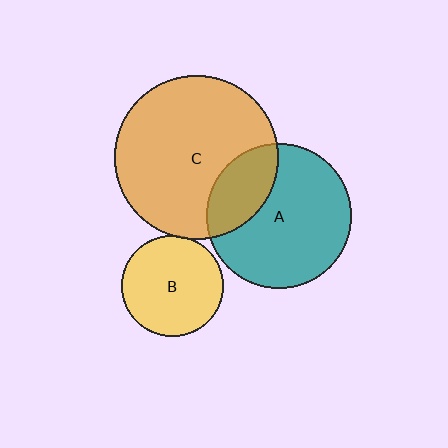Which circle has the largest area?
Circle C (orange).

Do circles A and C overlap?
Yes.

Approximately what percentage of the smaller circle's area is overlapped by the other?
Approximately 25%.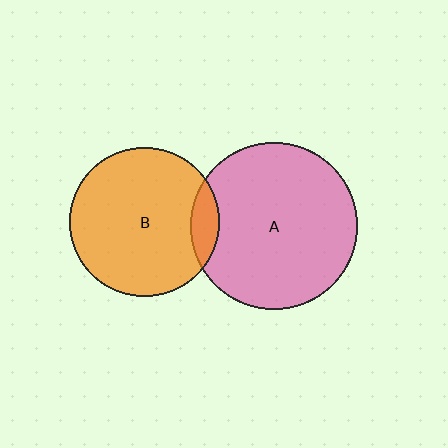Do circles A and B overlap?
Yes.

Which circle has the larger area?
Circle A (pink).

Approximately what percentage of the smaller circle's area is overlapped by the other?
Approximately 10%.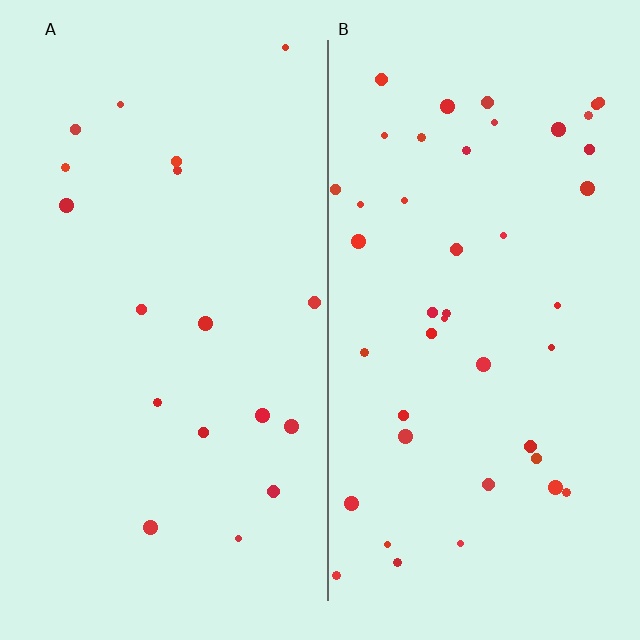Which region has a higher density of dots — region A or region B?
B (the right).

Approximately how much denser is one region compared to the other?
Approximately 2.4× — region B over region A.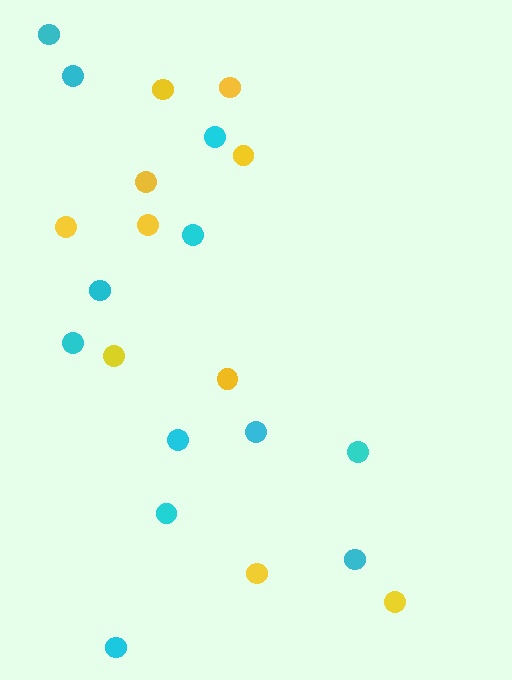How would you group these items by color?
There are 2 groups: one group of yellow circles (10) and one group of cyan circles (12).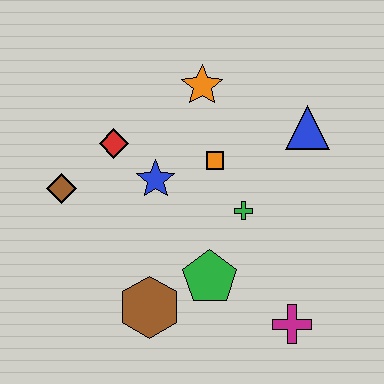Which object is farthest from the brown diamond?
The magenta cross is farthest from the brown diamond.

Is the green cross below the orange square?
Yes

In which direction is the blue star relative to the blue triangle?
The blue star is to the left of the blue triangle.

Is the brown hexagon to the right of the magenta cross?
No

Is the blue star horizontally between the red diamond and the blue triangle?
Yes